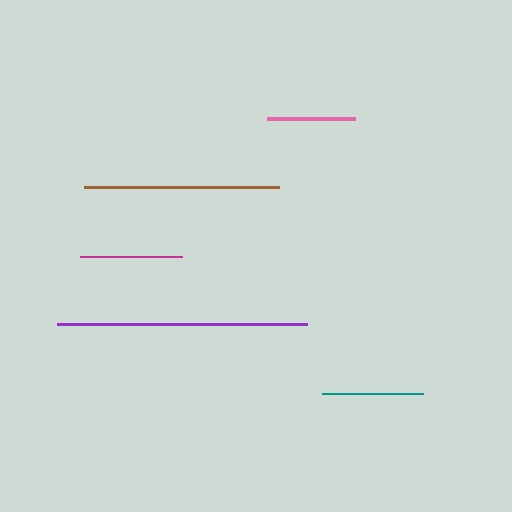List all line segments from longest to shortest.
From longest to shortest: purple, brown, magenta, teal, pink.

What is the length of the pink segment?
The pink segment is approximately 88 pixels long.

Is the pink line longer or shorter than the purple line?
The purple line is longer than the pink line.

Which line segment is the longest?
The purple line is the longest at approximately 251 pixels.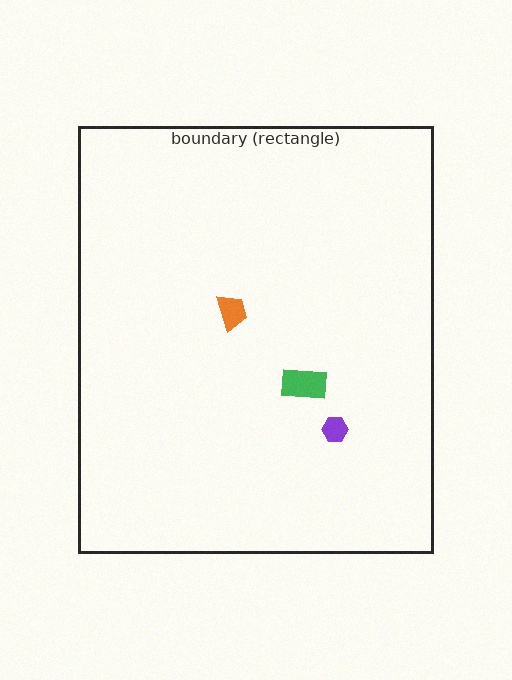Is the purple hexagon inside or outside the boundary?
Inside.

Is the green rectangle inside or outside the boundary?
Inside.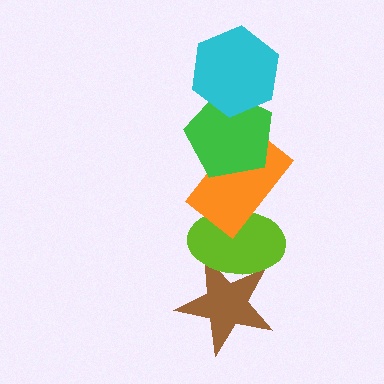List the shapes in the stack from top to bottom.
From top to bottom: the cyan hexagon, the green pentagon, the orange rectangle, the lime ellipse, the brown star.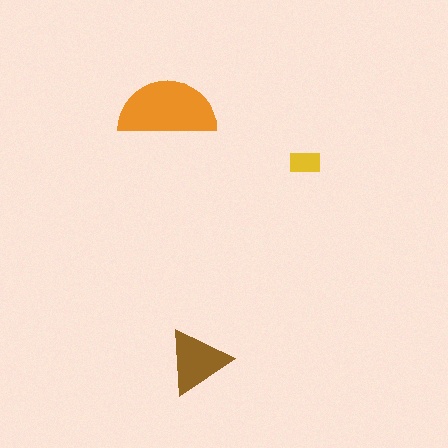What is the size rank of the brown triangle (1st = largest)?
2nd.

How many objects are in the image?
There are 3 objects in the image.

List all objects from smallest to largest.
The yellow rectangle, the brown triangle, the orange semicircle.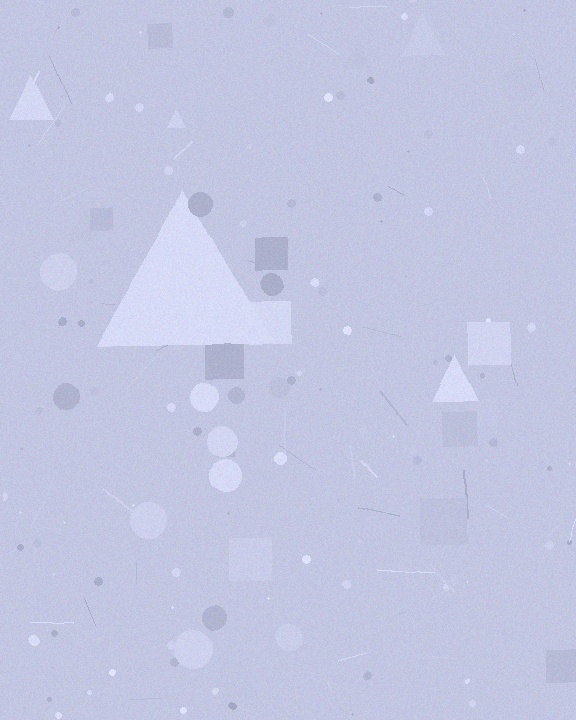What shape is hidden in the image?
A triangle is hidden in the image.